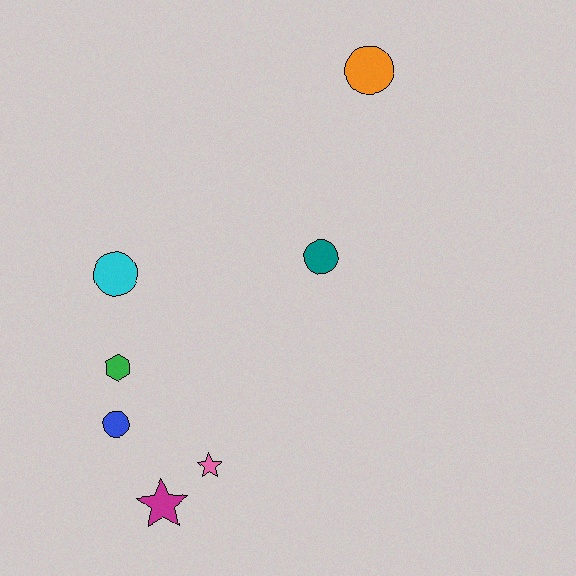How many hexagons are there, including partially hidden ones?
There is 1 hexagon.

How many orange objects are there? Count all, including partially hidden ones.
There is 1 orange object.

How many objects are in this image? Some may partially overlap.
There are 7 objects.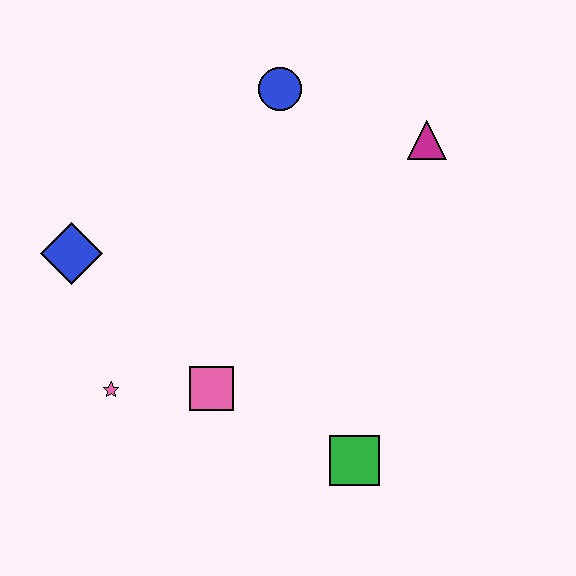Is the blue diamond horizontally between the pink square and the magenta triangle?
No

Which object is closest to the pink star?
The pink square is closest to the pink star.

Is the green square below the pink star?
Yes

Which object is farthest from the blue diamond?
The magenta triangle is farthest from the blue diamond.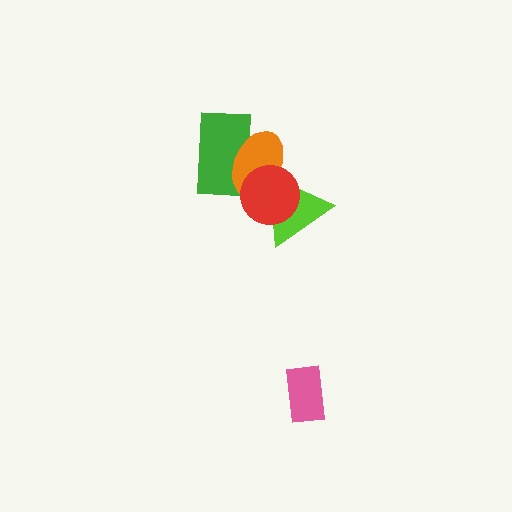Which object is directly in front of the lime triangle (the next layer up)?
The orange ellipse is directly in front of the lime triangle.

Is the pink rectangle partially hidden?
No, no other shape covers it.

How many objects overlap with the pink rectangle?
0 objects overlap with the pink rectangle.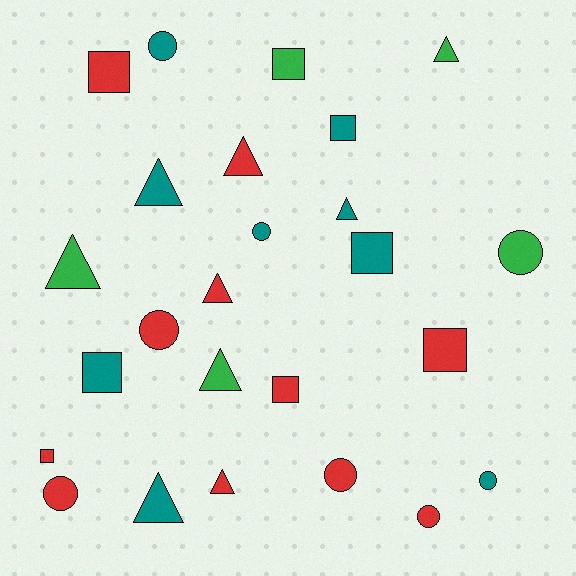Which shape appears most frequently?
Triangle, with 9 objects.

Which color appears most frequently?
Red, with 11 objects.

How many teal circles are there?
There are 3 teal circles.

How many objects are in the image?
There are 25 objects.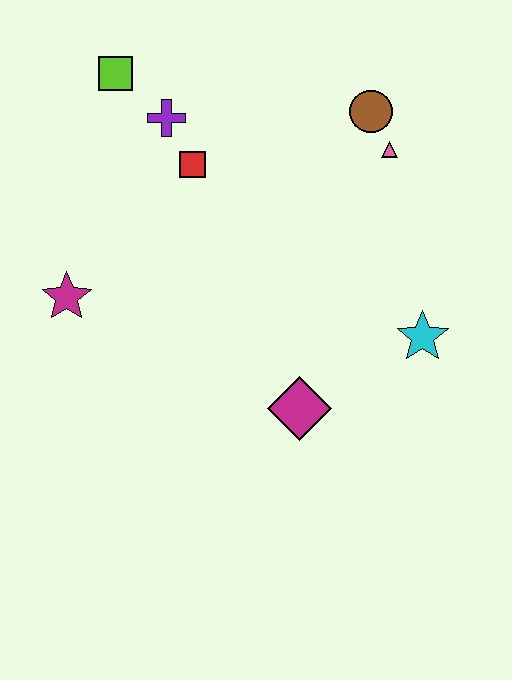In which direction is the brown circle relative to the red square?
The brown circle is to the right of the red square.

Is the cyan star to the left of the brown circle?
No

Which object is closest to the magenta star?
The red square is closest to the magenta star.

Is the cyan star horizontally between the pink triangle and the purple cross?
No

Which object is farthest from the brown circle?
The magenta star is farthest from the brown circle.